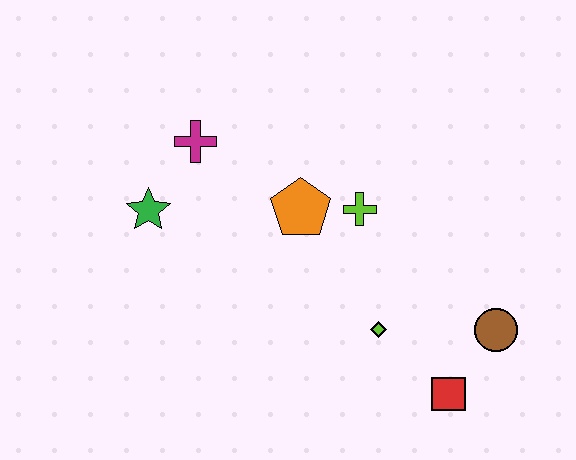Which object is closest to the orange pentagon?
The lime cross is closest to the orange pentagon.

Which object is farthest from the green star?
The brown circle is farthest from the green star.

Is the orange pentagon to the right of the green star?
Yes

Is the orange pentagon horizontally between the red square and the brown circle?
No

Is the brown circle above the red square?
Yes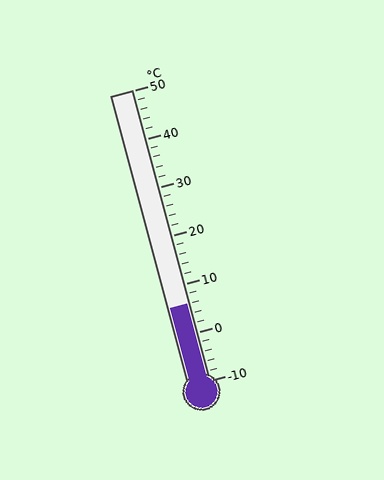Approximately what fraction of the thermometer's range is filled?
The thermometer is filled to approximately 25% of its range.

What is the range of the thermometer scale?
The thermometer scale ranges from -10°C to 50°C.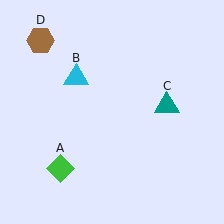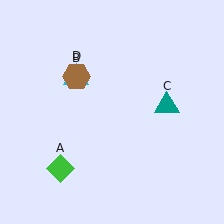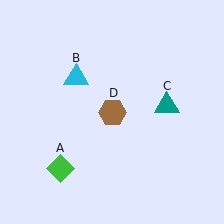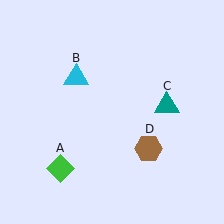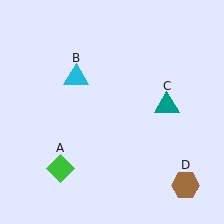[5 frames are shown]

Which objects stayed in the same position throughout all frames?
Green diamond (object A) and cyan triangle (object B) and teal triangle (object C) remained stationary.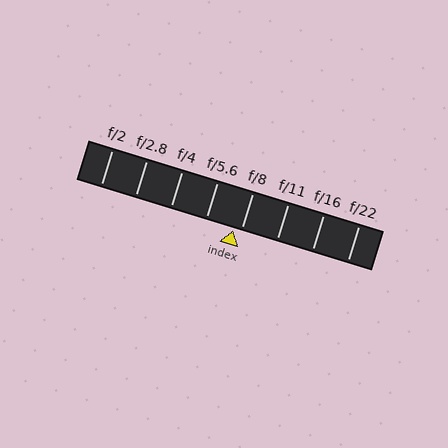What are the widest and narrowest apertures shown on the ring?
The widest aperture shown is f/2 and the narrowest is f/22.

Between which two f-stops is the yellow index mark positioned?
The index mark is between f/5.6 and f/8.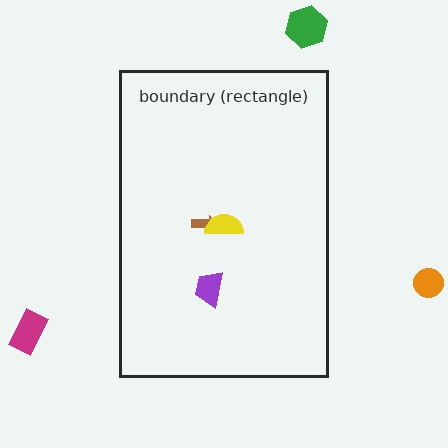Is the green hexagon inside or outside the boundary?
Outside.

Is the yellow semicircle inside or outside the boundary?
Inside.